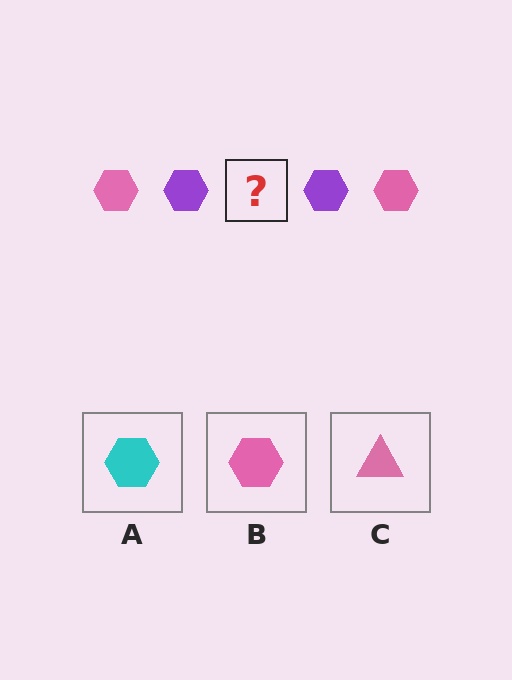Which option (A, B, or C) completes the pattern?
B.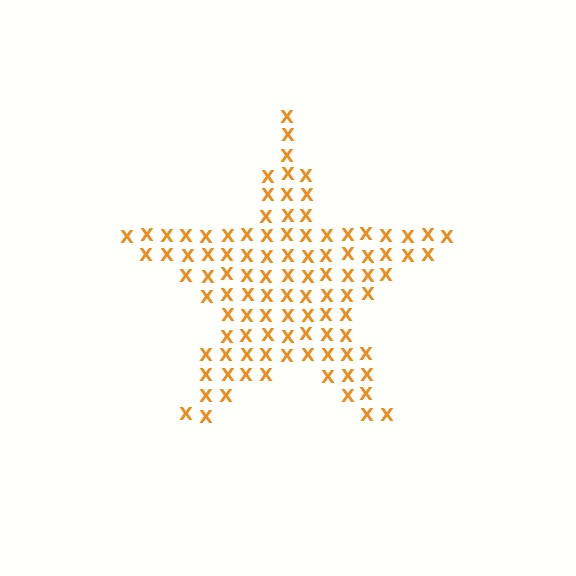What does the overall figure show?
The overall figure shows a star.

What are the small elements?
The small elements are letter X's.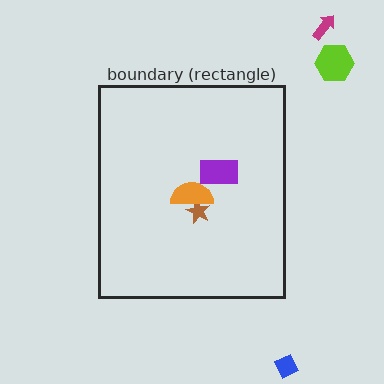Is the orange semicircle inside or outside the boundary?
Inside.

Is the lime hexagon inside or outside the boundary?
Outside.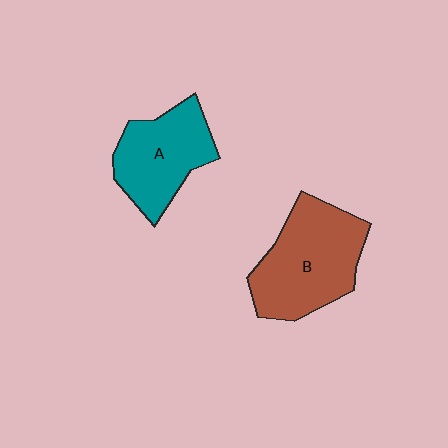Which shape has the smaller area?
Shape A (teal).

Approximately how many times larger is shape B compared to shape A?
Approximately 1.3 times.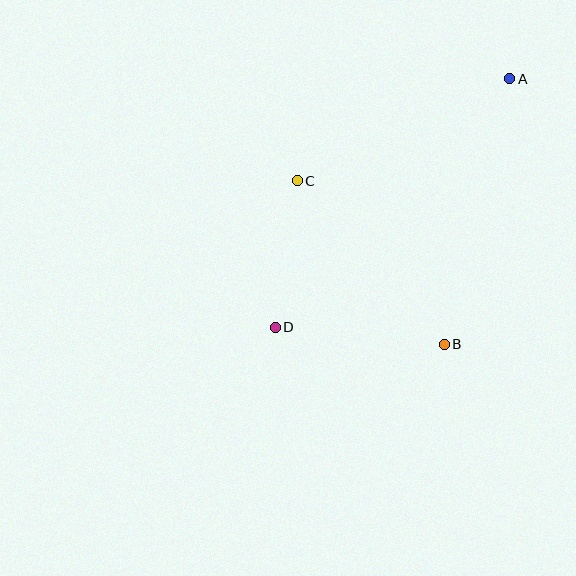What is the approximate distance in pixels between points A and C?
The distance between A and C is approximately 236 pixels.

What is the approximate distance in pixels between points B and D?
The distance between B and D is approximately 170 pixels.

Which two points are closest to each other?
Points C and D are closest to each other.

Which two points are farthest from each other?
Points A and D are farthest from each other.